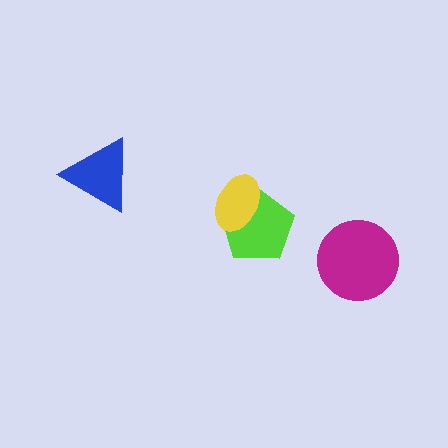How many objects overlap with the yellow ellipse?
1 object overlaps with the yellow ellipse.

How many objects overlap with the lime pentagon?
1 object overlaps with the lime pentagon.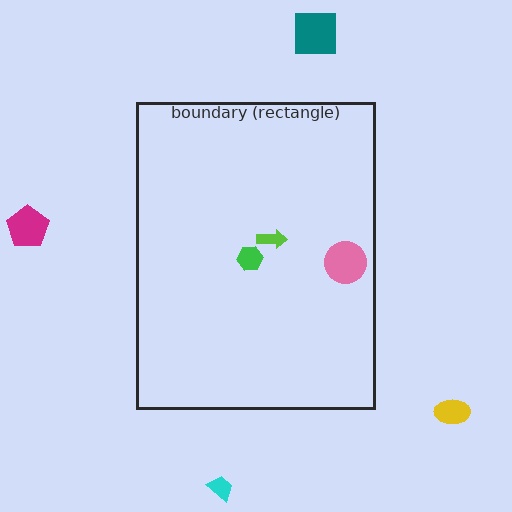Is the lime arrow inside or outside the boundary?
Inside.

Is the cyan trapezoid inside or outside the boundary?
Outside.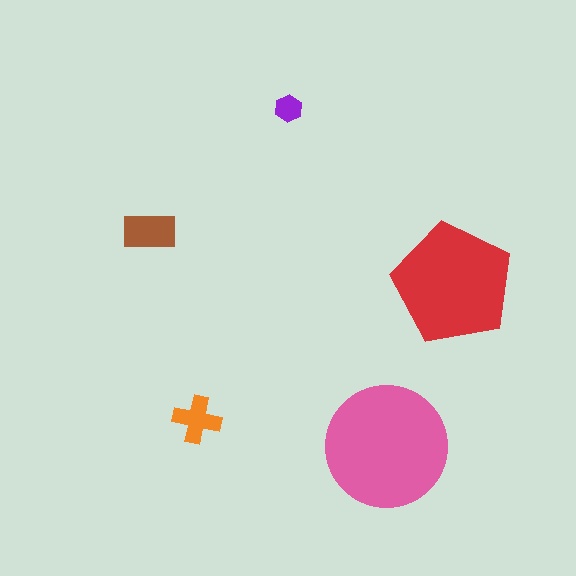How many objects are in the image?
There are 5 objects in the image.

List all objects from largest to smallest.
The pink circle, the red pentagon, the brown rectangle, the orange cross, the purple hexagon.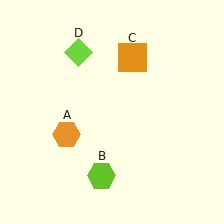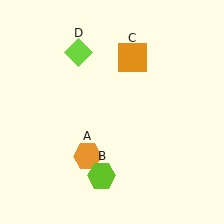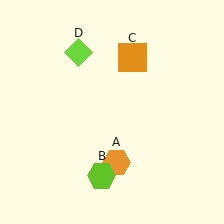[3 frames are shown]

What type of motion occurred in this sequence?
The orange hexagon (object A) rotated counterclockwise around the center of the scene.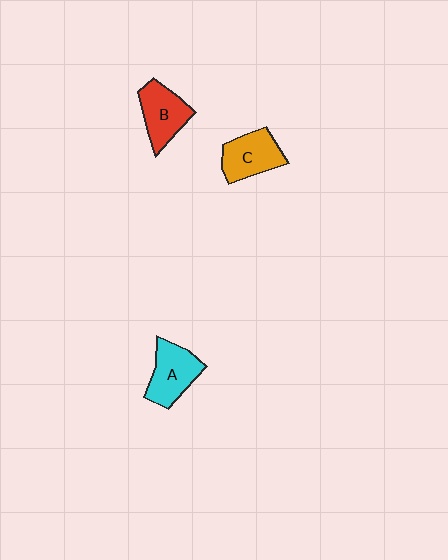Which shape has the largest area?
Shape A (cyan).